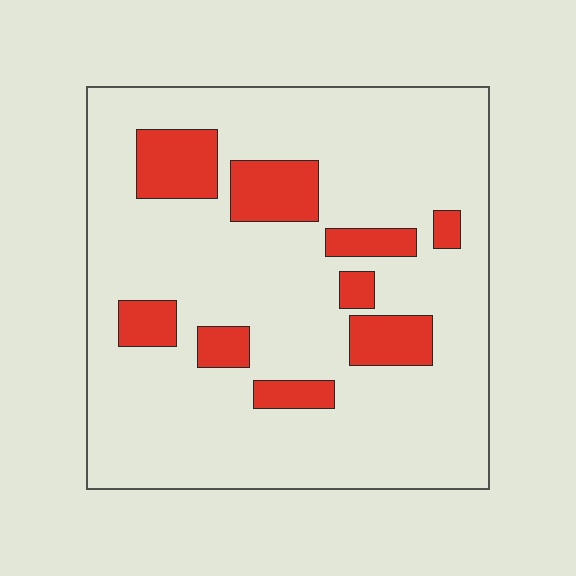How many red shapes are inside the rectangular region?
9.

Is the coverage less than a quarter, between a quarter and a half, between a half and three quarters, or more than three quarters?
Less than a quarter.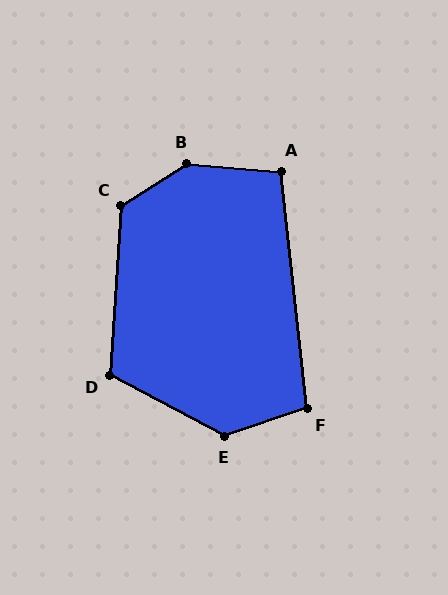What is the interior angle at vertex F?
Approximately 102 degrees (obtuse).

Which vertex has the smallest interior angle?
A, at approximately 101 degrees.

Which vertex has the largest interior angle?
B, at approximately 143 degrees.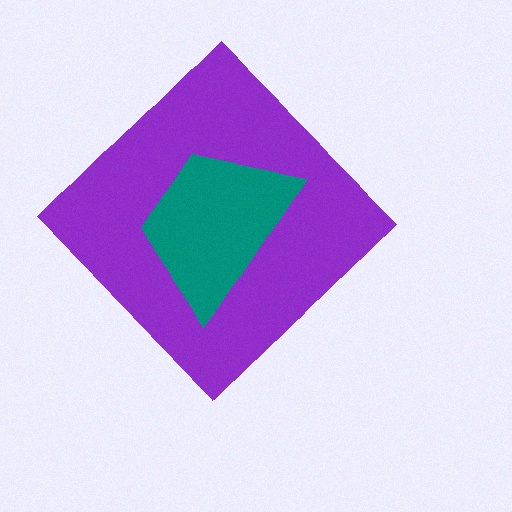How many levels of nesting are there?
2.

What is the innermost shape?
The teal trapezoid.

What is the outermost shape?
The purple diamond.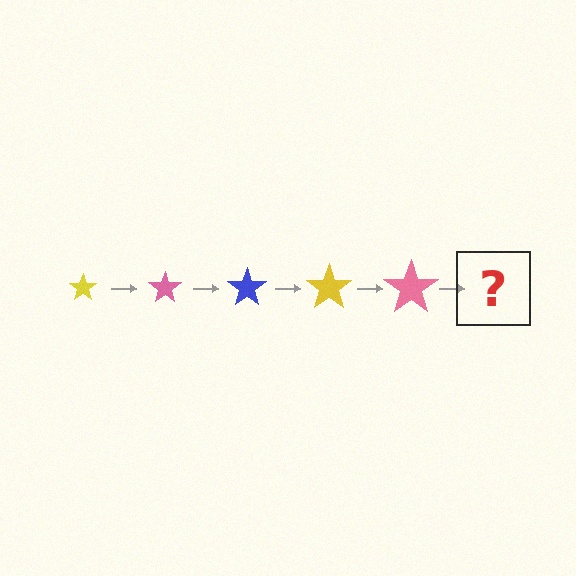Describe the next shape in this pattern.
It should be a blue star, larger than the previous one.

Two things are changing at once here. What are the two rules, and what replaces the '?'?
The two rules are that the star grows larger each step and the color cycles through yellow, pink, and blue. The '?' should be a blue star, larger than the previous one.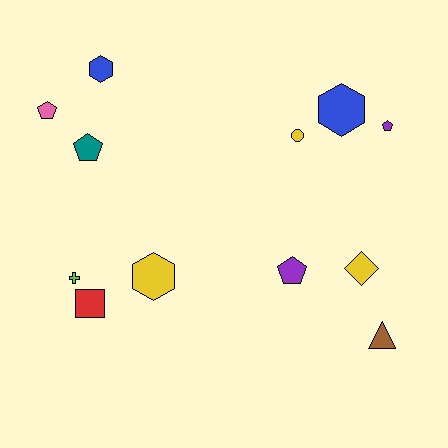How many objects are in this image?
There are 12 objects.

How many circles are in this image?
There is 1 circle.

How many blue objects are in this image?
There are 2 blue objects.